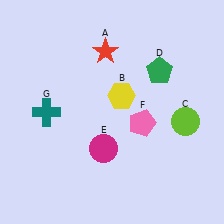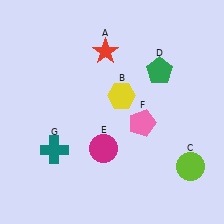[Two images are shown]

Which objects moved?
The objects that moved are: the lime circle (C), the teal cross (G).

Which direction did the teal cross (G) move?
The teal cross (G) moved down.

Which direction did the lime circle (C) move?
The lime circle (C) moved down.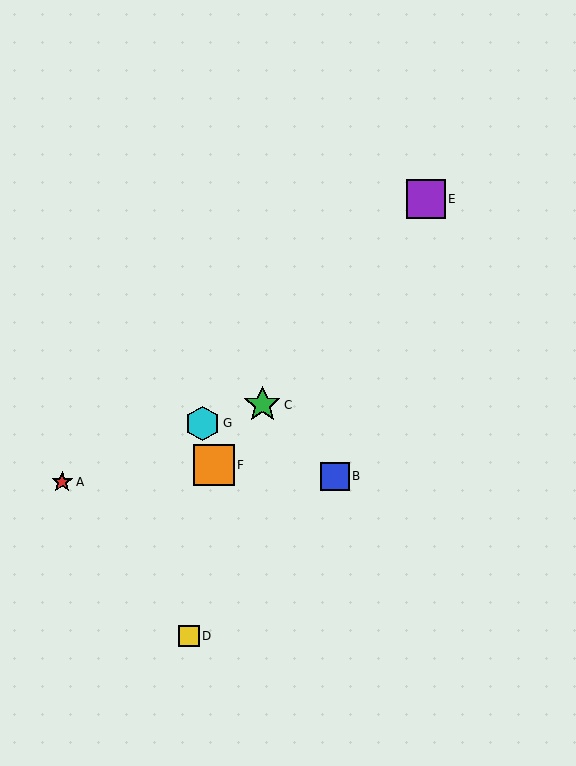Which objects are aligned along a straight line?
Objects C, E, F are aligned along a straight line.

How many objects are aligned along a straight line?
3 objects (C, E, F) are aligned along a straight line.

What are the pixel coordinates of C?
Object C is at (262, 405).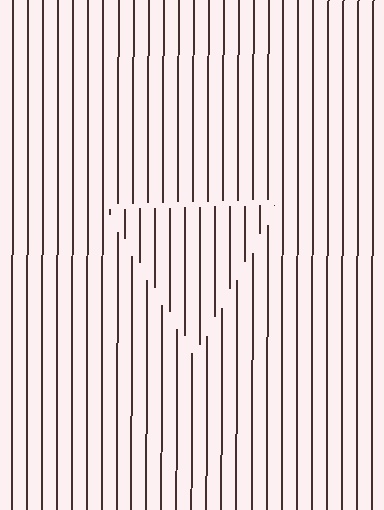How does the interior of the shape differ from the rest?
The interior of the shape contains the same grating, shifted by half a period — the contour is defined by the phase discontinuity where line-ends from the inner and outer gratings abut.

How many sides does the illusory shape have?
3 sides — the line-ends trace a triangle.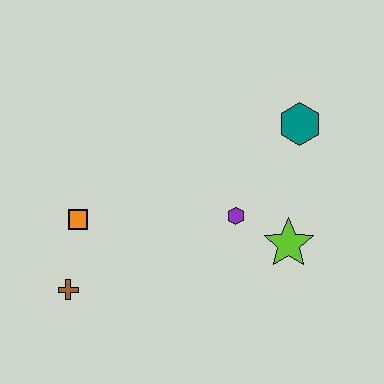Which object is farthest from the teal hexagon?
The brown cross is farthest from the teal hexagon.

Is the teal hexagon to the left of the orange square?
No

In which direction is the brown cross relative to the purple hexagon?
The brown cross is to the left of the purple hexagon.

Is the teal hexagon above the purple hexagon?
Yes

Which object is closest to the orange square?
The brown cross is closest to the orange square.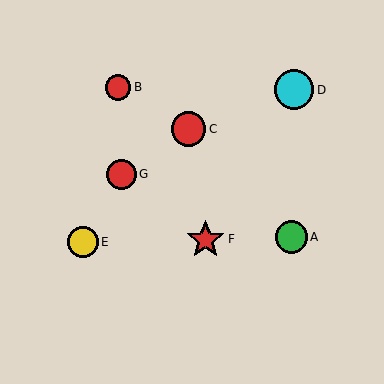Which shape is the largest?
The cyan circle (labeled D) is the largest.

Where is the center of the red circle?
The center of the red circle is at (121, 174).